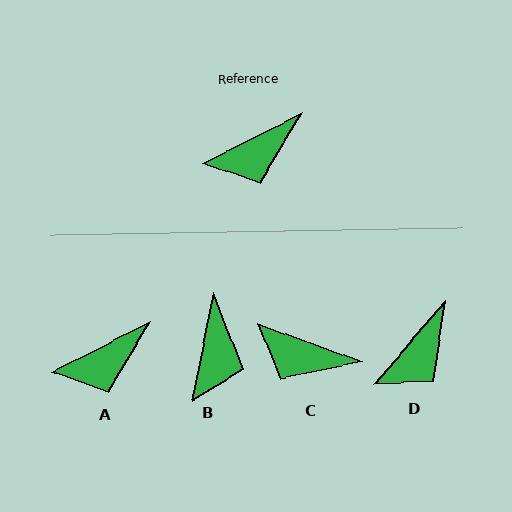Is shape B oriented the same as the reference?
No, it is off by about 52 degrees.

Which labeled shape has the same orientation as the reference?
A.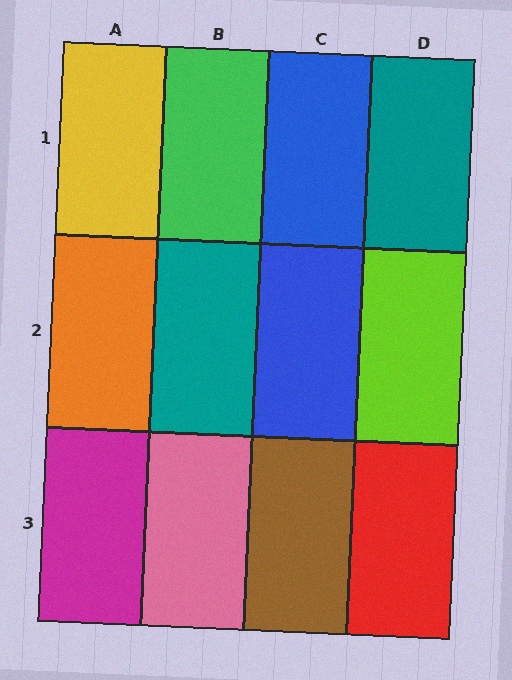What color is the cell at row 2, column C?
Blue.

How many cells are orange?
1 cell is orange.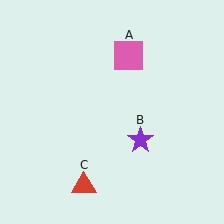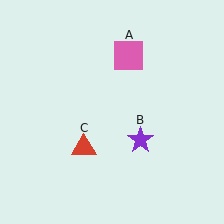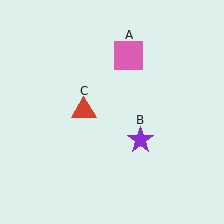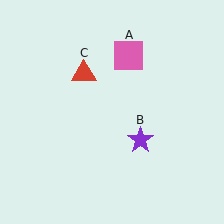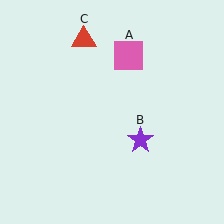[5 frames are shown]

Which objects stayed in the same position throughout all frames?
Pink square (object A) and purple star (object B) remained stationary.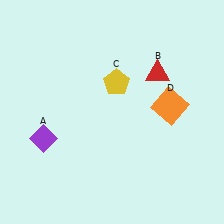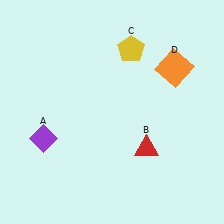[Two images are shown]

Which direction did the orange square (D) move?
The orange square (D) moved up.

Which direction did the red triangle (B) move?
The red triangle (B) moved down.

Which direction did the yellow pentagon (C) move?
The yellow pentagon (C) moved up.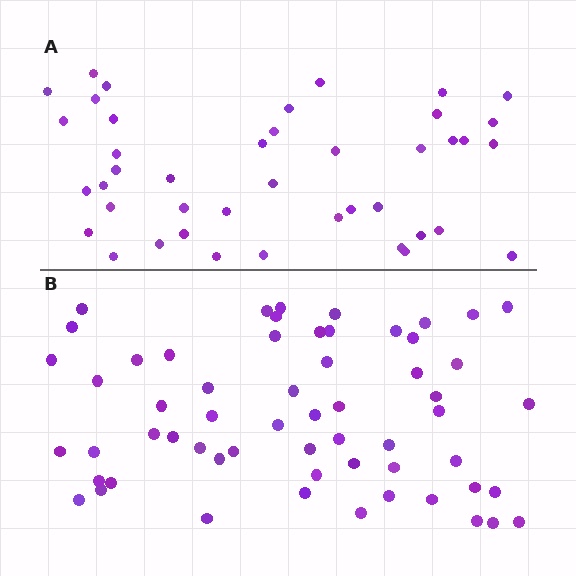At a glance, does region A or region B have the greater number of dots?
Region B (the bottom region) has more dots.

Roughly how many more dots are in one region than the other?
Region B has approximately 15 more dots than region A.